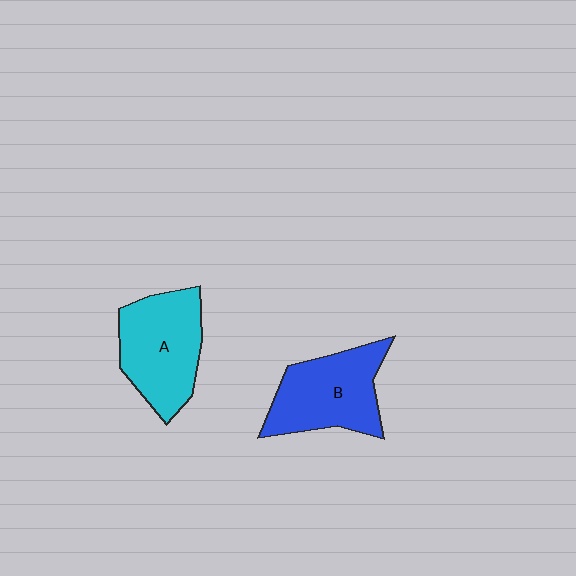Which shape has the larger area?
Shape A (cyan).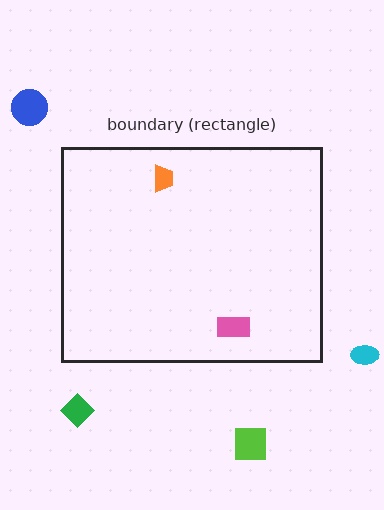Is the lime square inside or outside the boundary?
Outside.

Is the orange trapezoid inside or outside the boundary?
Inside.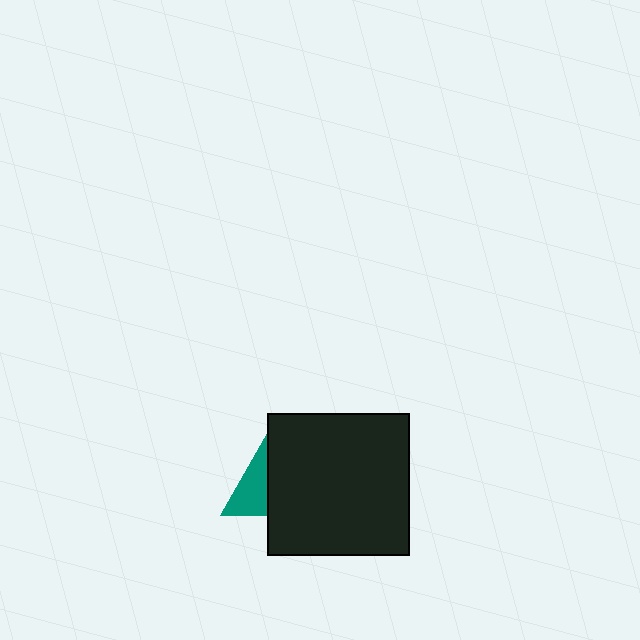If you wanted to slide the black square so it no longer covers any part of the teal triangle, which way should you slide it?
Slide it right — that is the most direct way to separate the two shapes.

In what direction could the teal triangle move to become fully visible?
The teal triangle could move left. That would shift it out from behind the black square entirely.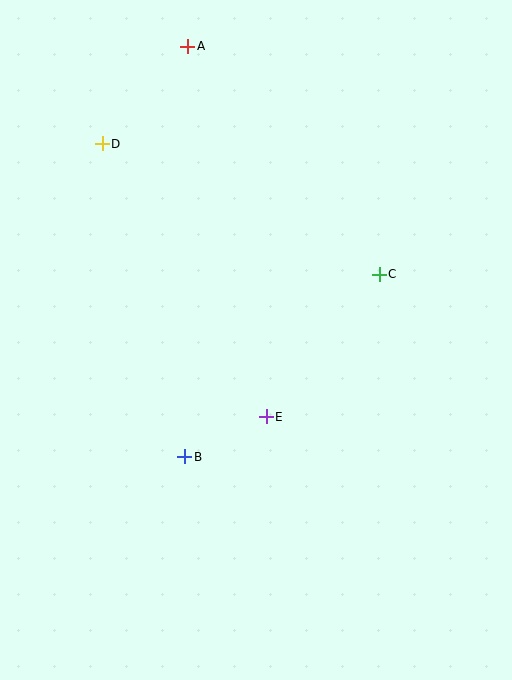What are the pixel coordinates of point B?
Point B is at (185, 457).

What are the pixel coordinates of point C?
Point C is at (379, 274).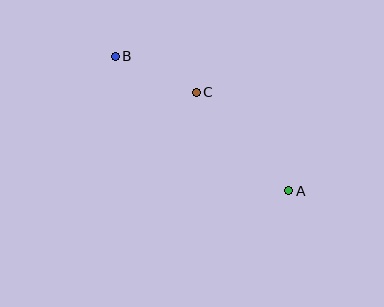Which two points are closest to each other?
Points B and C are closest to each other.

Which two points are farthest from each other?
Points A and B are farthest from each other.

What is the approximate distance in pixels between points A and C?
The distance between A and C is approximately 135 pixels.